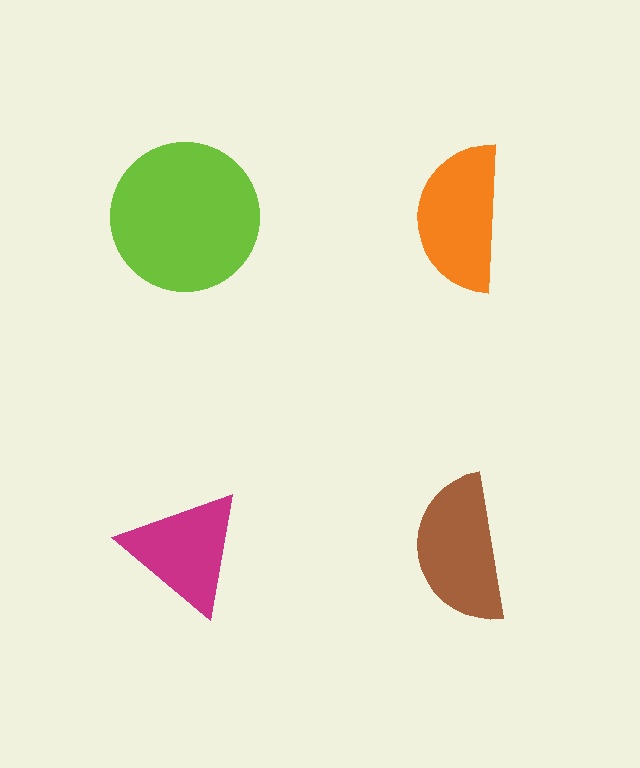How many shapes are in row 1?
2 shapes.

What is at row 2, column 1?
A magenta triangle.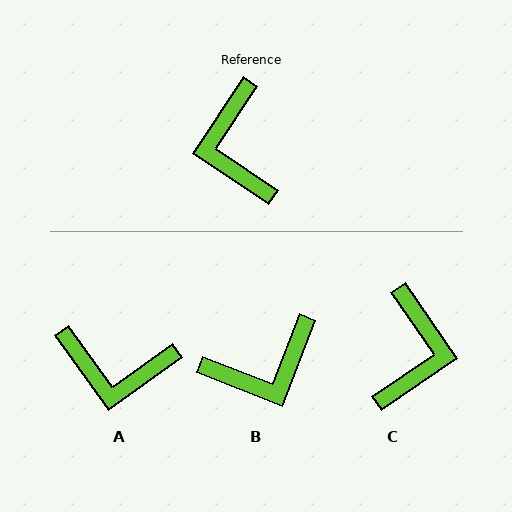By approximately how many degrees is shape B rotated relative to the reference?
Approximately 103 degrees counter-clockwise.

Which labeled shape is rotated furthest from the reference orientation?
C, about 158 degrees away.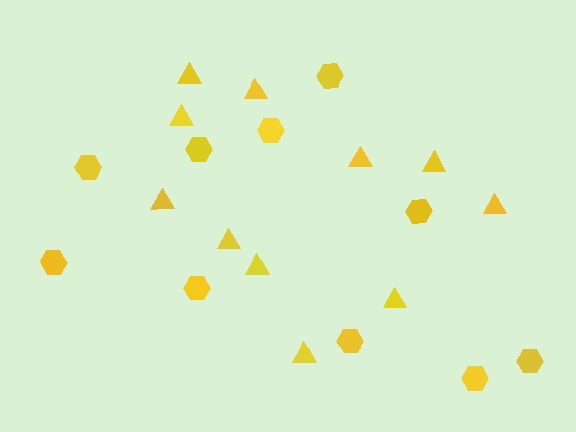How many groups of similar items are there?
There are 2 groups: one group of hexagons (10) and one group of triangles (11).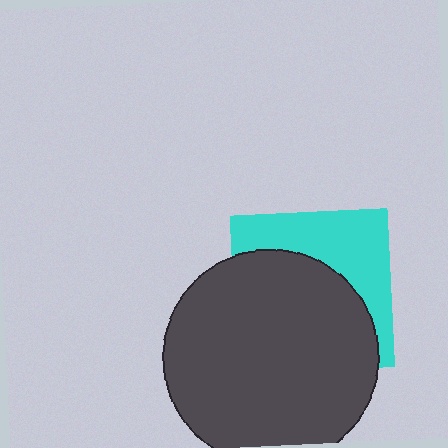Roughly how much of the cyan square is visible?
A small part of it is visible (roughly 40%).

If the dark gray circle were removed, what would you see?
You would see the complete cyan square.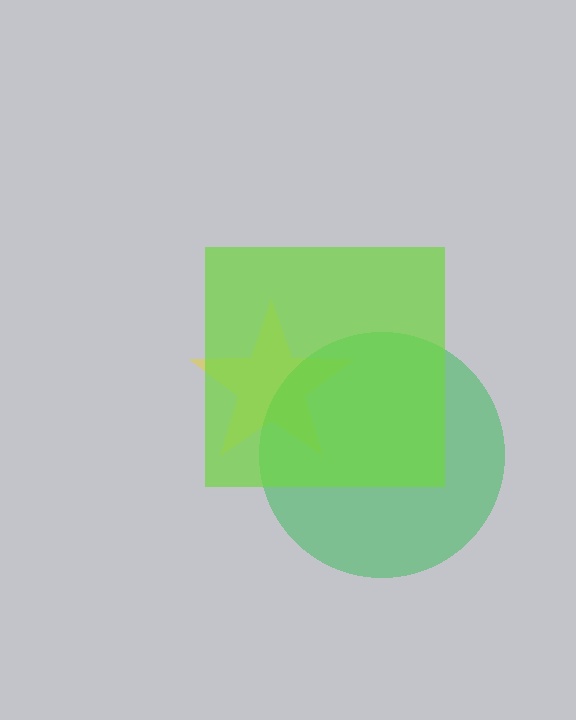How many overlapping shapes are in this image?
There are 3 overlapping shapes in the image.